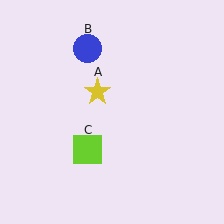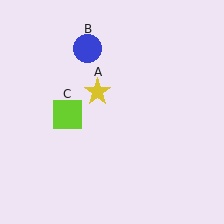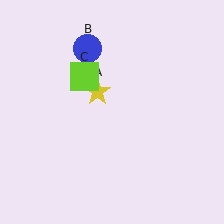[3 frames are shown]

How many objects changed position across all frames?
1 object changed position: lime square (object C).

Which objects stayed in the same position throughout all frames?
Yellow star (object A) and blue circle (object B) remained stationary.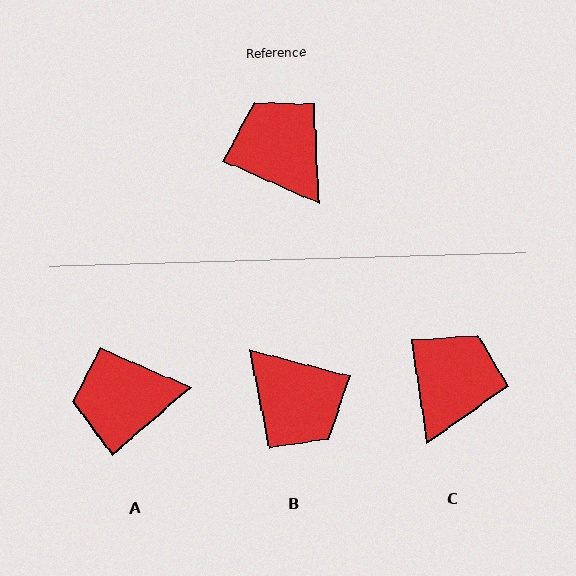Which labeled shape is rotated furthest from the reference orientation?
B, about 171 degrees away.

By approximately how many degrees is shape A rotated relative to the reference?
Approximately 64 degrees counter-clockwise.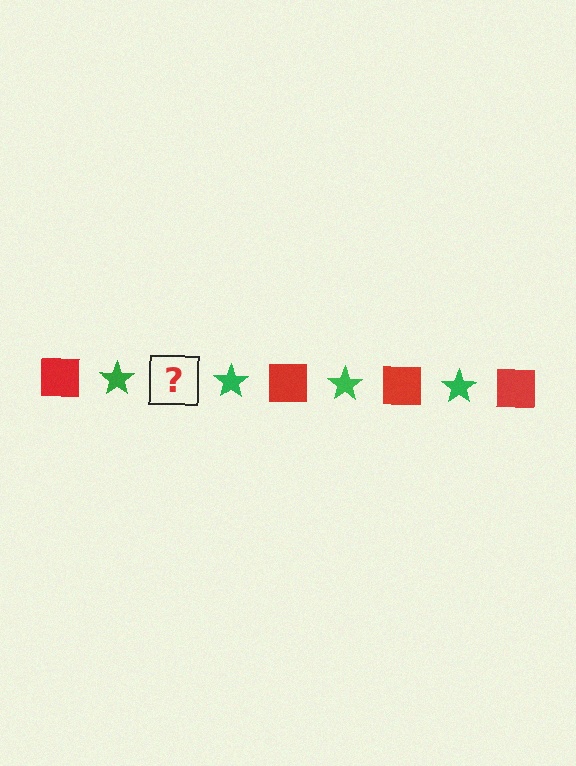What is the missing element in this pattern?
The missing element is a red square.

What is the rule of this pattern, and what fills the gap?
The rule is that the pattern alternates between red square and green star. The gap should be filled with a red square.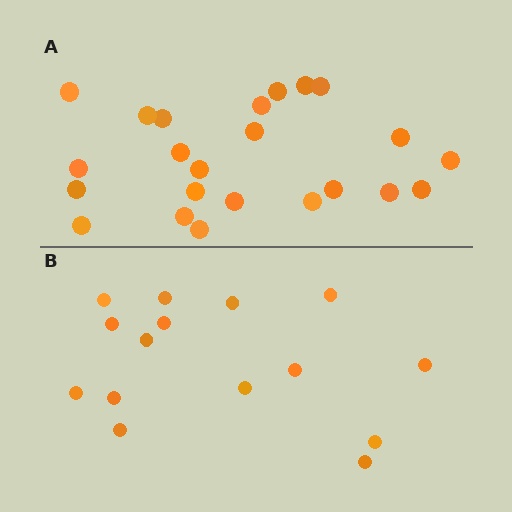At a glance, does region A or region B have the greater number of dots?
Region A (the top region) has more dots.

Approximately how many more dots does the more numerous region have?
Region A has roughly 8 or so more dots than region B.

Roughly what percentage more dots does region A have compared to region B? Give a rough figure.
About 55% more.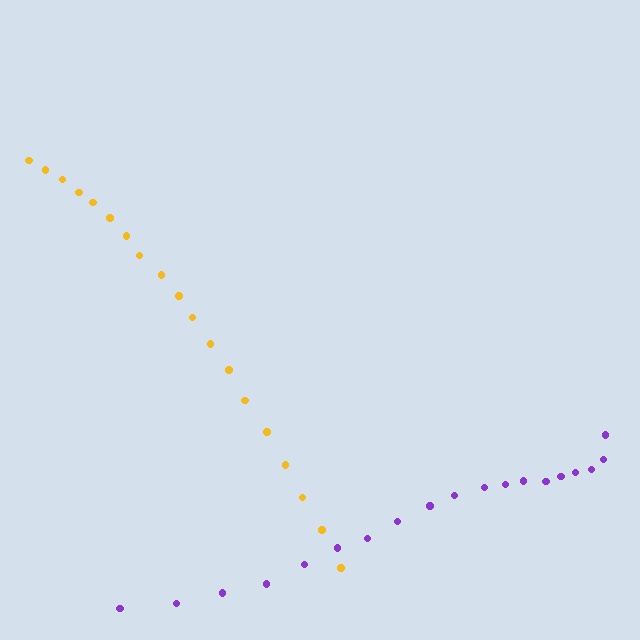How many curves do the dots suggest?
There are 2 distinct paths.